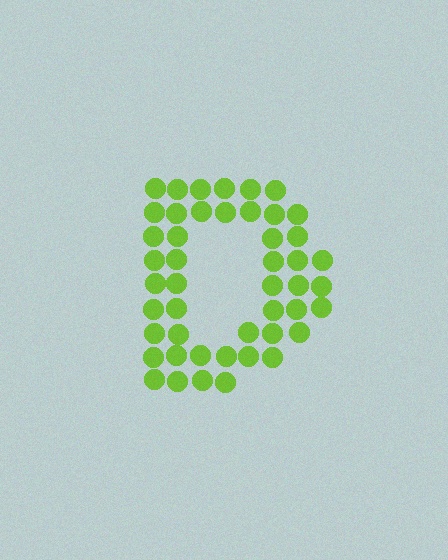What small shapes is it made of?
It is made of small circles.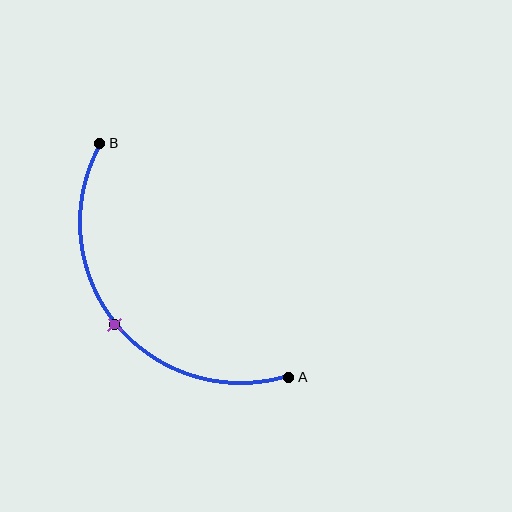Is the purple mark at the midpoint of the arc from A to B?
Yes. The purple mark lies on the arc at equal arc-length from both A and B — it is the arc midpoint.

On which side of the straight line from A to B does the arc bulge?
The arc bulges below and to the left of the straight line connecting A and B.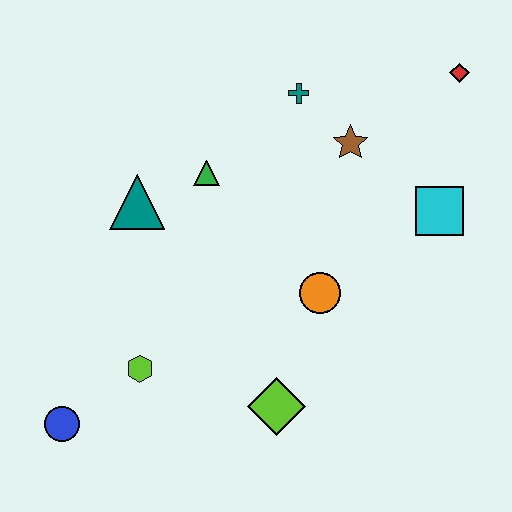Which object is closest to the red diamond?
The brown star is closest to the red diamond.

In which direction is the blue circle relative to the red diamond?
The blue circle is to the left of the red diamond.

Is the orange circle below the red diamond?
Yes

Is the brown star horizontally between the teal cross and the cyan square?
Yes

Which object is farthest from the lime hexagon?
The red diamond is farthest from the lime hexagon.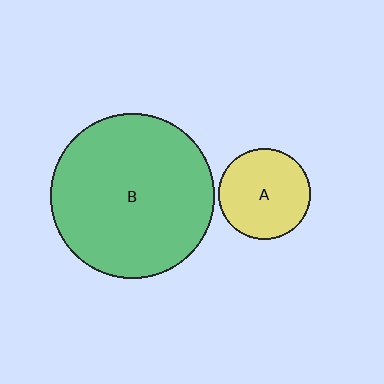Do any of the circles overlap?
No, none of the circles overlap.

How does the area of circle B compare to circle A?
Approximately 3.2 times.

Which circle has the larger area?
Circle B (green).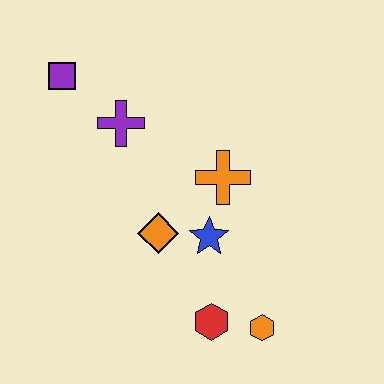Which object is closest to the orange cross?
The blue star is closest to the orange cross.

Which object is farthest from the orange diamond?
The purple square is farthest from the orange diamond.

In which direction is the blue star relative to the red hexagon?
The blue star is above the red hexagon.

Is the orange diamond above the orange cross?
No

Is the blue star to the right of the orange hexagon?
No